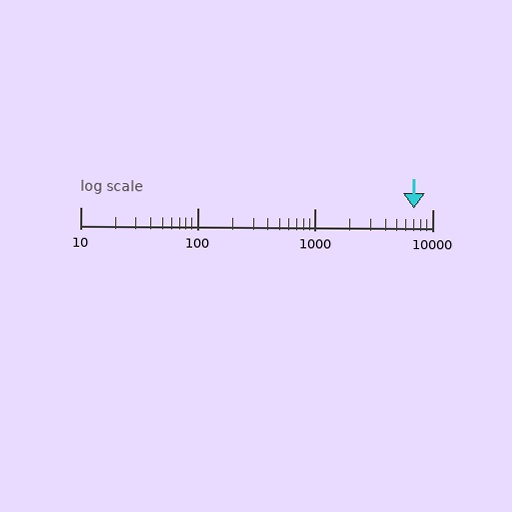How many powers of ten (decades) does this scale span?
The scale spans 3 decades, from 10 to 10000.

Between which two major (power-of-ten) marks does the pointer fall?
The pointer is between 1000 and 10000.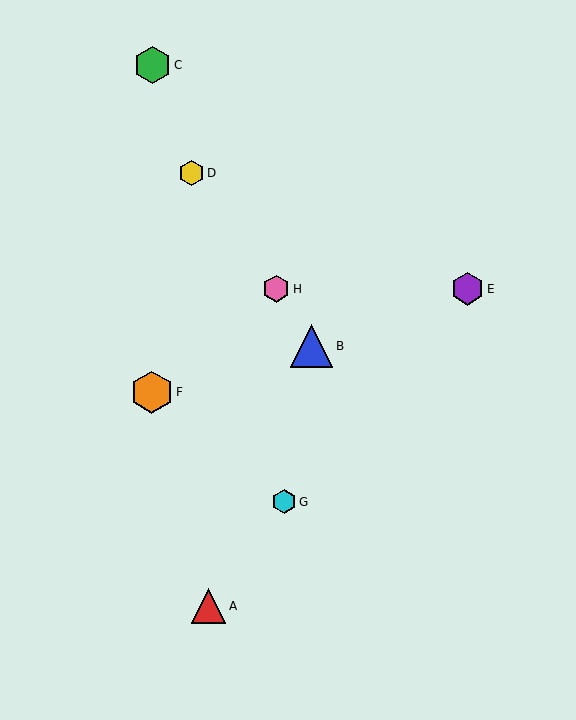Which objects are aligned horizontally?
Objects E, H are aligned horizontally.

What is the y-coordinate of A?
Object A is at y≈606.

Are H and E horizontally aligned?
Yes, both are at y≈289.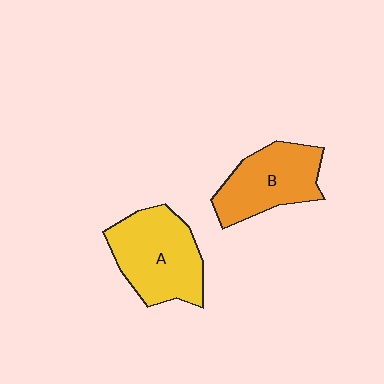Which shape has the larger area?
Shape A (yellow).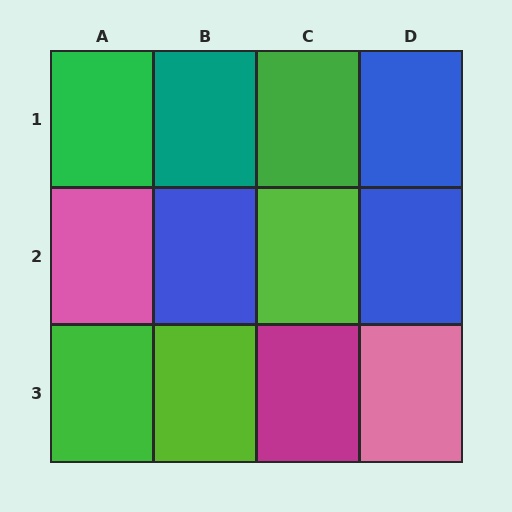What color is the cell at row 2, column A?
Pink.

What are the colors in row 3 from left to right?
Green, lime, magenta, pink.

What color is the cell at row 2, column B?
Blue.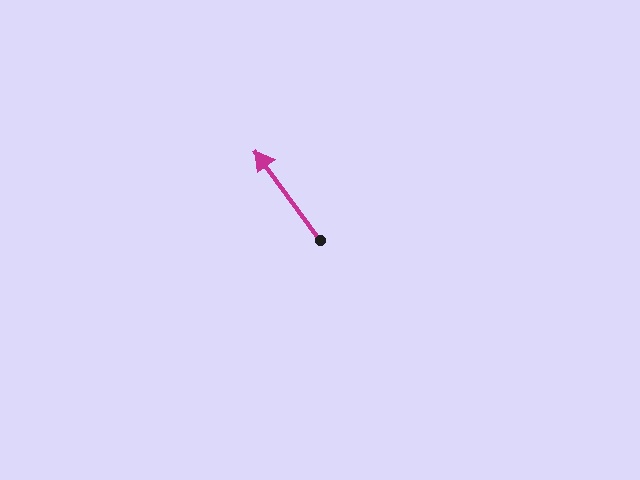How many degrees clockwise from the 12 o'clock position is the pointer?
Approximately 324 degrees.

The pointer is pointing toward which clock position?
Roughly 11 o'clock.